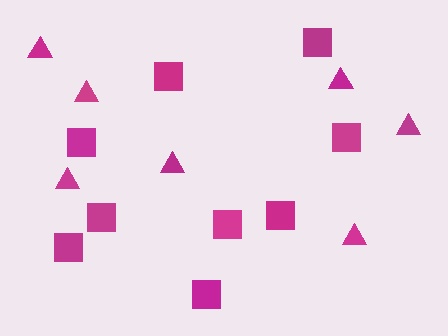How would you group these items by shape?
There are 2 groups: one group of squares (9) and one group of triangles (7).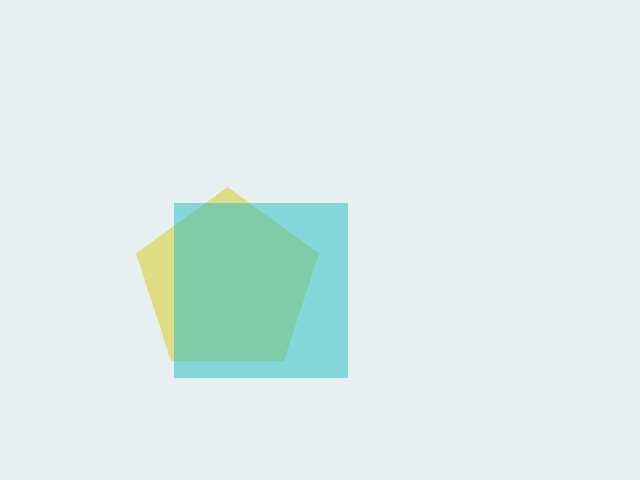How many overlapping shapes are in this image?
There are 2 overlapping shapes in the image.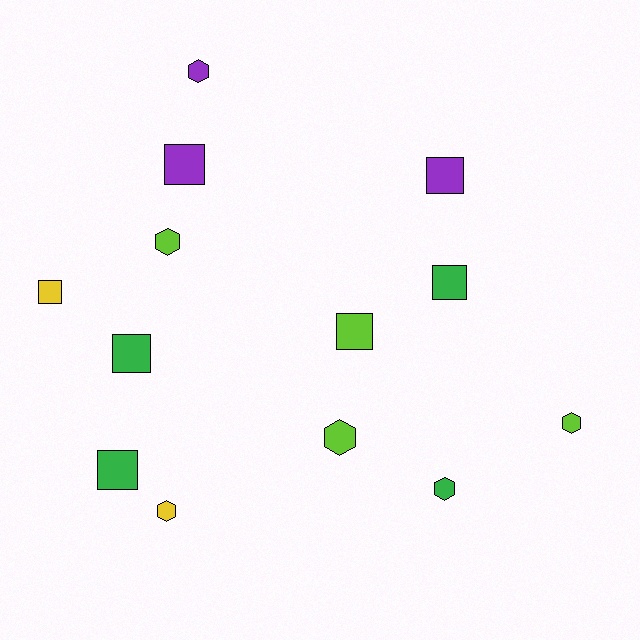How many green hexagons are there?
There is 1 green hexagon.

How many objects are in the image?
There are 13 objects.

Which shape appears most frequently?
Square, with 7 objects.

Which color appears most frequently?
Lime, with 4 objects.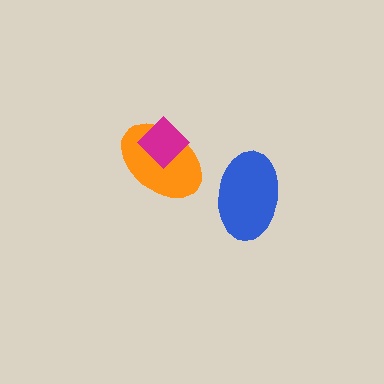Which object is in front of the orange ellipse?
The magenta diamond is in front of the orange ellipse.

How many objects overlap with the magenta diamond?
1 object overlaps with the magenta diamond.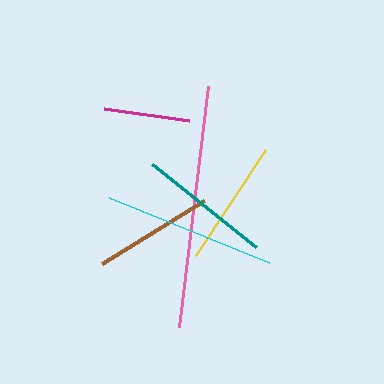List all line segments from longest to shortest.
From longest to shortest: pink, cyan, teal, yellow, brown, magenta.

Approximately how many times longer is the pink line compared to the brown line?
The pink line is approximately 2.0 times the length of the brown line.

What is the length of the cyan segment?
The cyan segment is approximately 173 pixels long.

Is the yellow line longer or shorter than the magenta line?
The yellow line is longer than the magenta line.